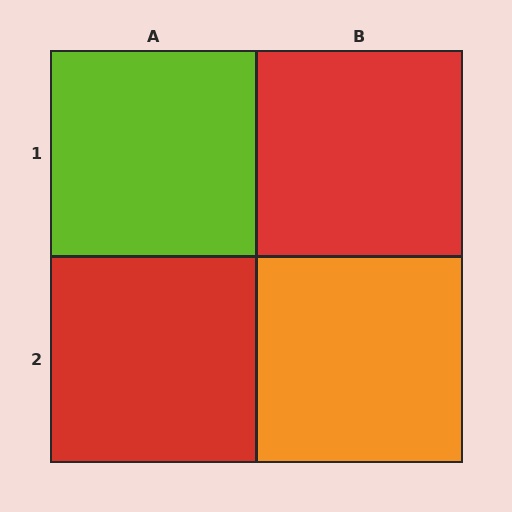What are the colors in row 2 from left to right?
Red, orange.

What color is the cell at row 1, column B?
Red.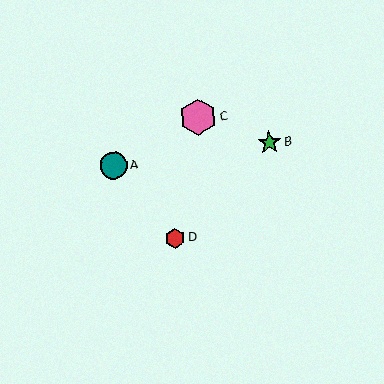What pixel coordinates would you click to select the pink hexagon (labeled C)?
Click at (198, 117) to select the pink hexagon C.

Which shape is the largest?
The pink hexagon (labeled C) is the largest.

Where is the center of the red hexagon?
The center of the red hexagon is at (175, 238).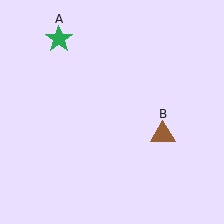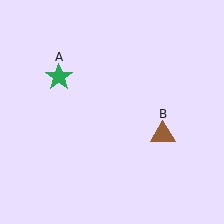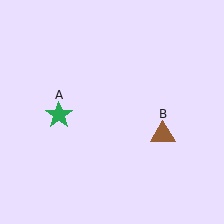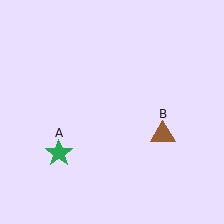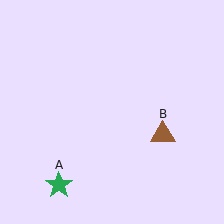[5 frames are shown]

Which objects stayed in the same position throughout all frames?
Brown triangle (object B) remained stationary.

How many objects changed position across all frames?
1 object changed position: green star (object A).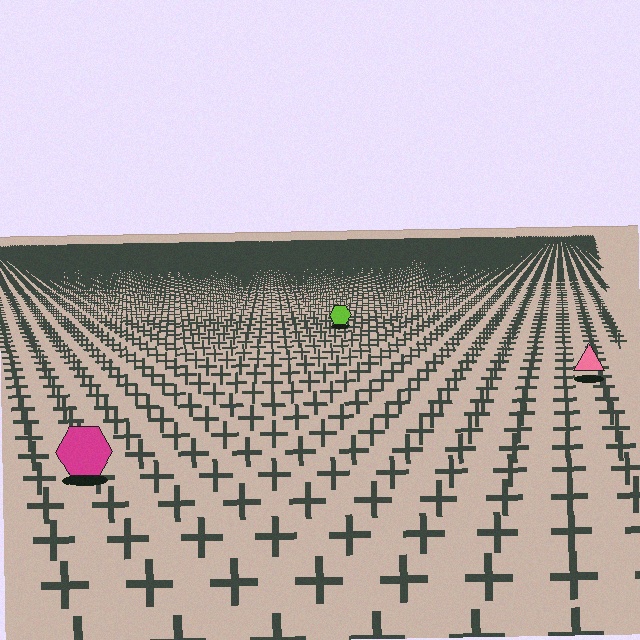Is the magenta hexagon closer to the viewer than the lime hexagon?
Yes. The magenta hexagon is closer — you can tell from the texture gradient: the ground texture is coarser near it.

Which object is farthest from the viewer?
The lime hexagon is farthest from the viewer. It appears smaller and the ground texture around it is denser.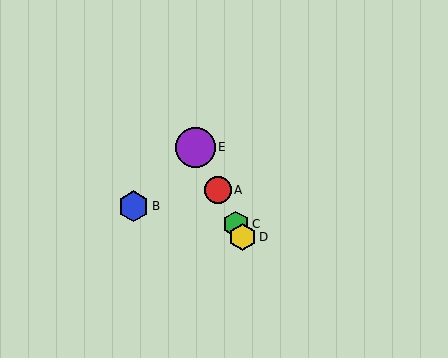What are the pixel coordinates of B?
Object B is at (133, 206).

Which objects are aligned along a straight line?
Objects A, C, D, E are aligned along a straight line.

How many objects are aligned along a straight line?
4 objects (A, C, D, E) are aligned along a straight line.